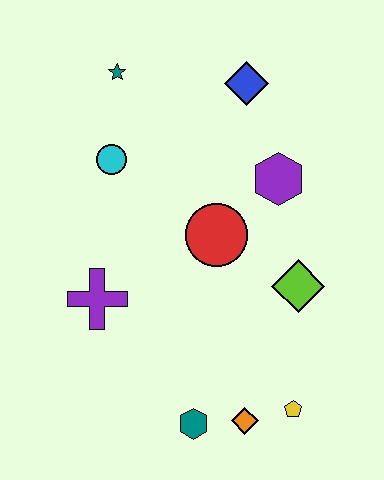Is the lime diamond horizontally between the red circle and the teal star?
No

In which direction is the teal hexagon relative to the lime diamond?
The teal hexagon is below the lime diamond.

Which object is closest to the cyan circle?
The teal star is closest to the cyan circle.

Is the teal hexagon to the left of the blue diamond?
Yes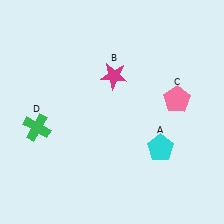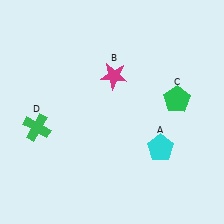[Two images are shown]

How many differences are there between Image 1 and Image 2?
There is 1 difference between the two images.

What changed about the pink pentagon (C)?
In Image 1, C is pink. In Image 2, it changed to green.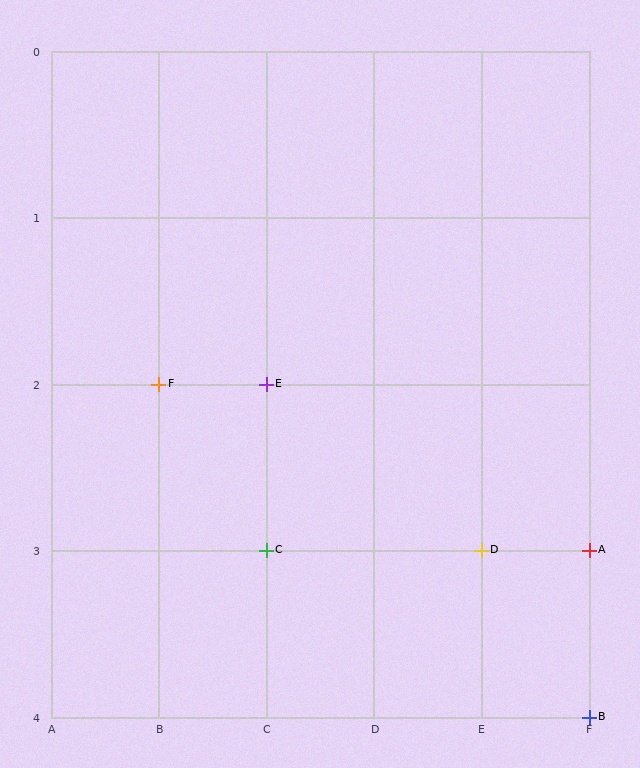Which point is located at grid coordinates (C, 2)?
Point E is at (C, 2).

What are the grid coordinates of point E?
Point E is at grid coordinates (C, 2).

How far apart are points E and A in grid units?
Points E and A are 3 columns and 1 row apart (about 3.2 grid units diagonally).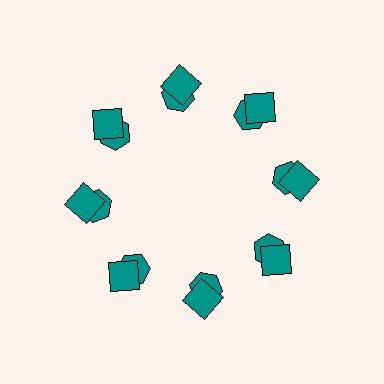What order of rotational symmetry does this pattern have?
This pattern has 8-fold rotational symmetry.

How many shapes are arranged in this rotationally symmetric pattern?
There are 16 shapes, arranged in 8 groups of 2.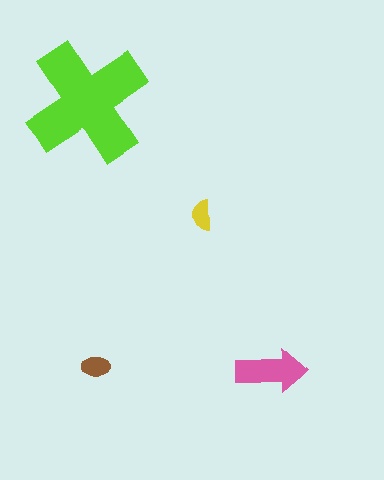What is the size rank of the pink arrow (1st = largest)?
2nd.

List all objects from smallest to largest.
The yellow semicircle, the brown ellipse, the pink arrow, the lime cross.